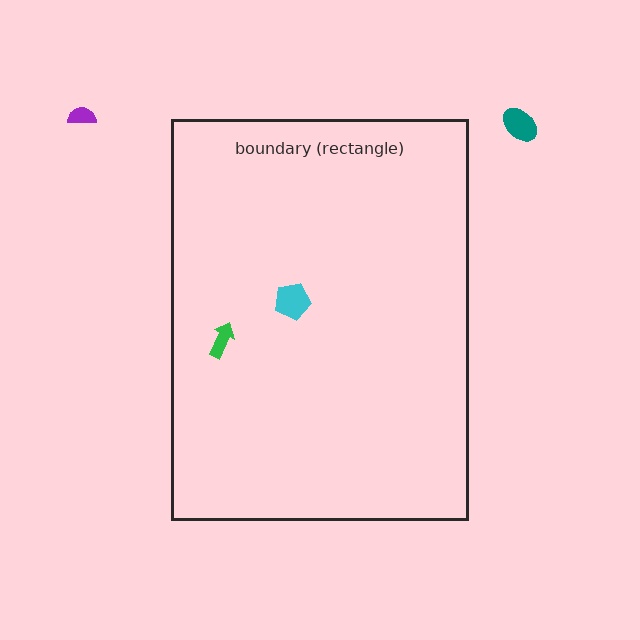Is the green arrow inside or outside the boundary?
Inside.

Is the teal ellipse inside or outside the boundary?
Outside.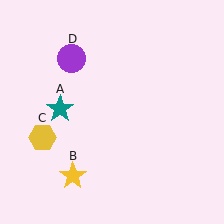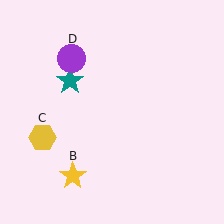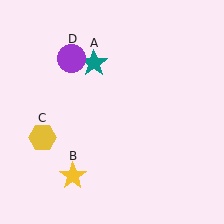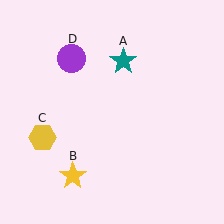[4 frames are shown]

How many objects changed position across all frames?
1 object changed position: teal star (object A).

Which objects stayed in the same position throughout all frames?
Yellow star (object B) and yellow hexagon (object C) and purple circle (object D) remained stationary.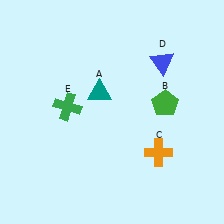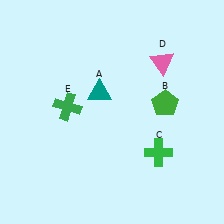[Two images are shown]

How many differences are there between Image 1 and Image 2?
There are 2 differences between the two images.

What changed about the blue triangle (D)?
In Image 1, D is blue. In Image 2, it changed to pink.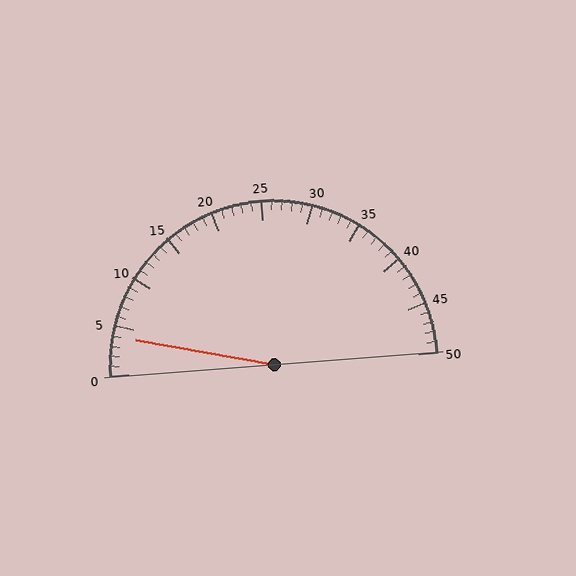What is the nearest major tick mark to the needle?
The nearest major tick mark is 5.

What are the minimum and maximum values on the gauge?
The gauge ranges from 0 to 50.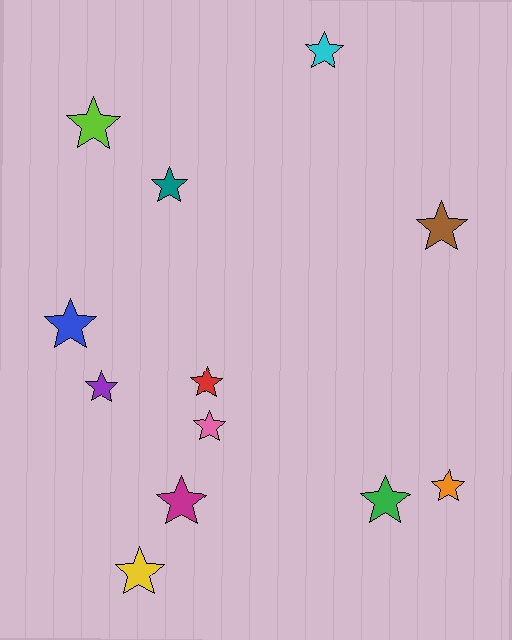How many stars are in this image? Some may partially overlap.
There are 12 stars.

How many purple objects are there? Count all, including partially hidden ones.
There is 1 purple object.